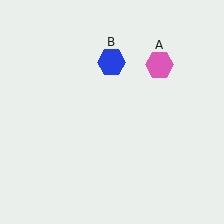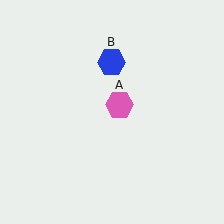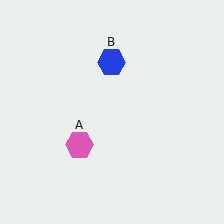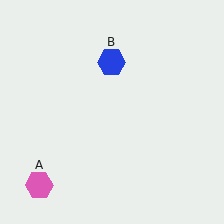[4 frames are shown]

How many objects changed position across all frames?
1 object changed position: pink hexagon (object A).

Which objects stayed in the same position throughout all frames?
Blue hexagon (object B) remained stationary.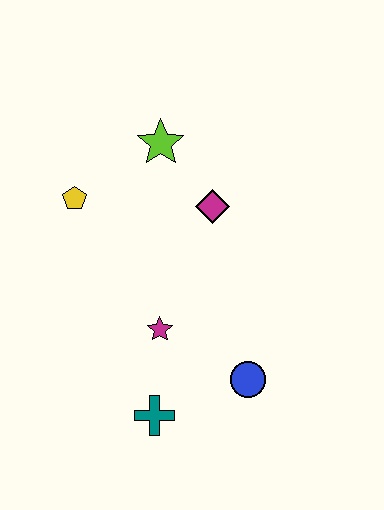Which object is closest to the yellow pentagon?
The lime star is closest to the yellow pentagon.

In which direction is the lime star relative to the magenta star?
The lime star is above the magenta star.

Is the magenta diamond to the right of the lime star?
Yes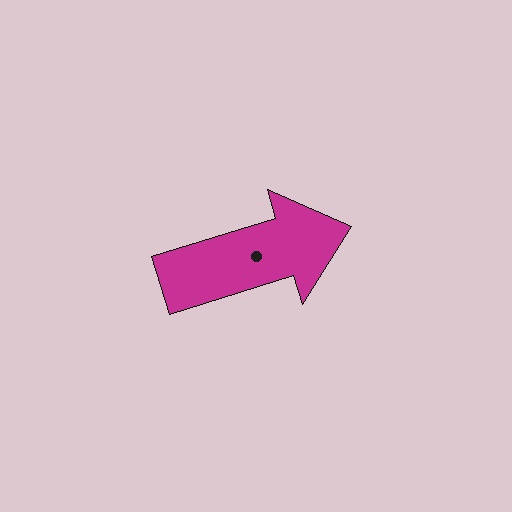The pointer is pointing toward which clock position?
Roughly 2 o'clock.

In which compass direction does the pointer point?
East.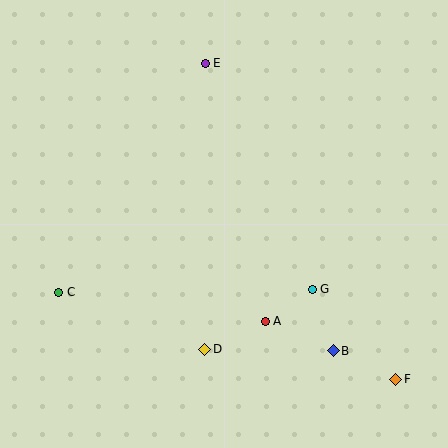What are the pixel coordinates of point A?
Point A is at (265, 321).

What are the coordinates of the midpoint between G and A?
The midpoint between G and A is at (289, 305).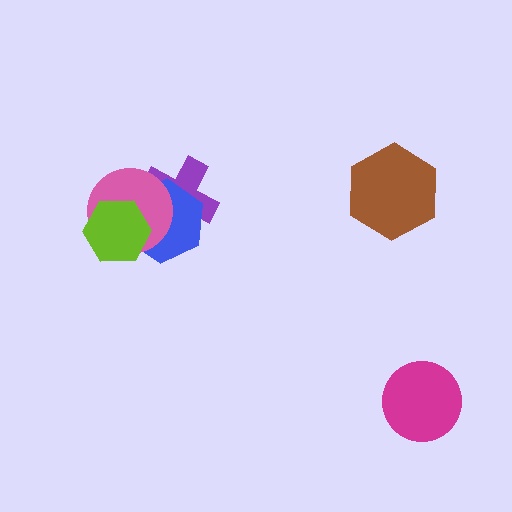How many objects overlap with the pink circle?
3 objects overlap with the pink circle.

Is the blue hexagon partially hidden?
Yes, it is partially covered by another shape.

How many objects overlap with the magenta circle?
0 objects overlap with the magenta circle.